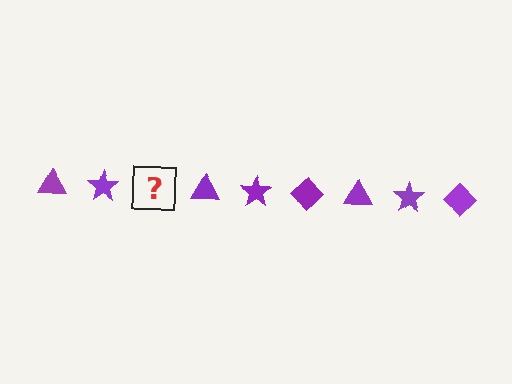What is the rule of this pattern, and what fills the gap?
The rule is that the pattern cycles through triangle, star, diamond shapes in purple. The gap should be filled with a purple diamond.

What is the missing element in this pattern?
The missing element is a purple diamond.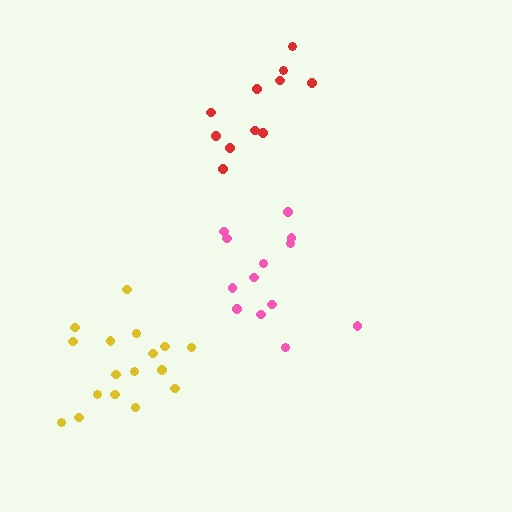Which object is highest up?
The red cluster is topmost.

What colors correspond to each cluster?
The clusters are colored: yellow, pink, red.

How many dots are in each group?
Group 1: 17 dots, Group 2: 13 dots, Group 3: 11 dots (41 total).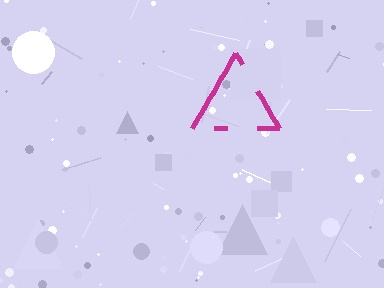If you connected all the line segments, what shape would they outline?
They would outline a triangle.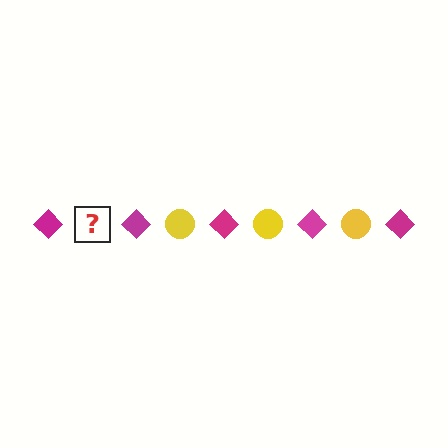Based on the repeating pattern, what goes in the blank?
The blank should be a yellow circle.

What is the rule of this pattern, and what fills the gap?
The rule is that the pattern alternates between magenta diamond and yellow circle. The gap should be filled with a yellow circle.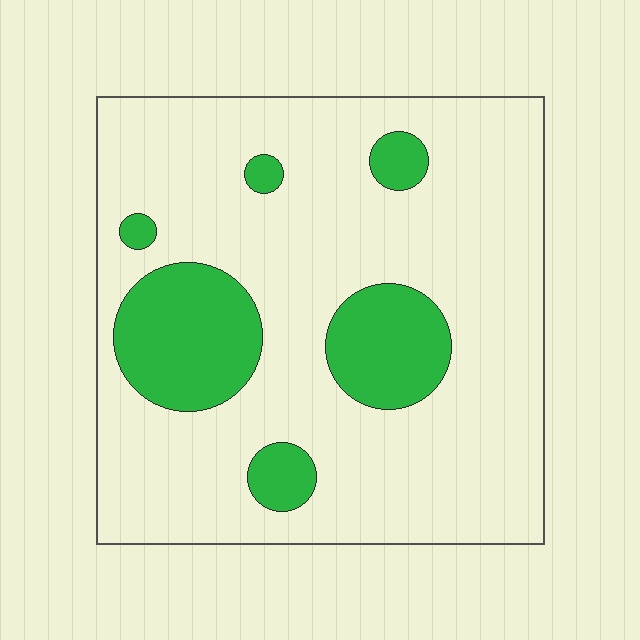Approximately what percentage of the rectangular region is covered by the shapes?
Approximately 20%.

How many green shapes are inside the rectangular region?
6.